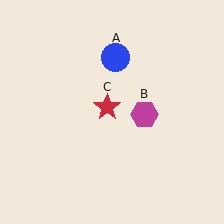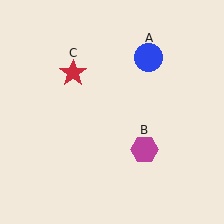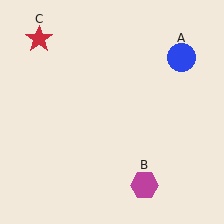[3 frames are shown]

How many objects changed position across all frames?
3 objects changed position: blue circle (object A), magenta hexagon (object B), red star (object C).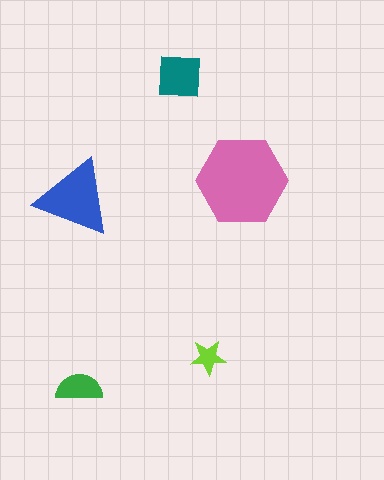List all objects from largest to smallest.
The pink hexagon, the blue triangle, the teal square, the green semicircle, the lime star.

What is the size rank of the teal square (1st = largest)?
3rd.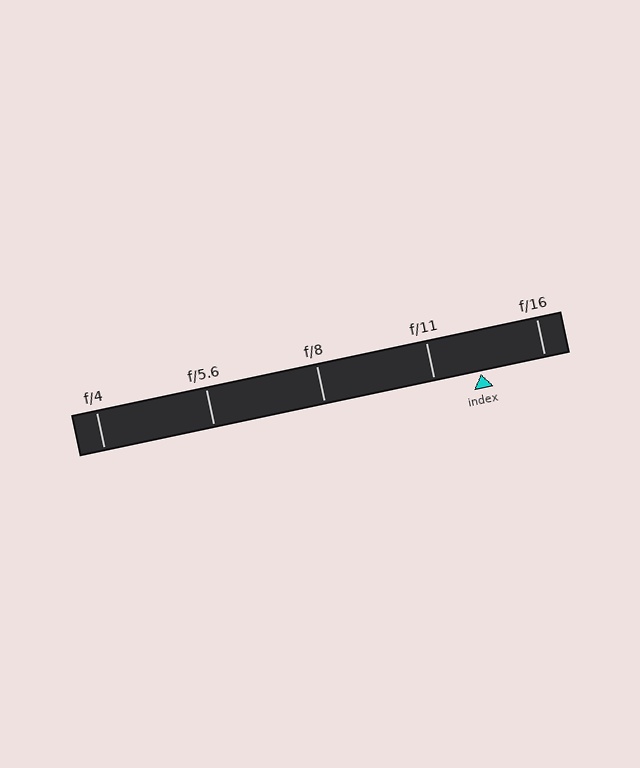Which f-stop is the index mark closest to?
The index mark is closest to f/11.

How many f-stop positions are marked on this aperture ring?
There are 5 f-stop positions marked.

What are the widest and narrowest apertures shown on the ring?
The widest aperture shown is f/4 and the narrowest is f/16.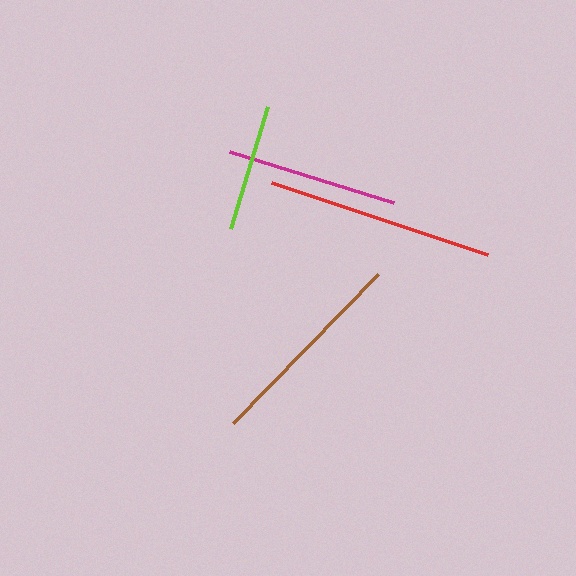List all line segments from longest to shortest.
From longest to shortest: red, brown, magenta, lime.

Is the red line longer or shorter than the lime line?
The red line is longer than the lime line.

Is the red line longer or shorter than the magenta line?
The red line is longer than the magenta line.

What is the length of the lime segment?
The lime segment is approximately 128 pixels long.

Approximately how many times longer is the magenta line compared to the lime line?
The magenta line is approximately 1.4 times the length of the lime line.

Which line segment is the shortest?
The lime line is the shortest at approximately 128 pixels.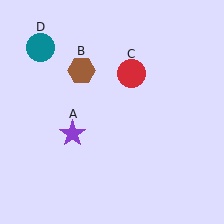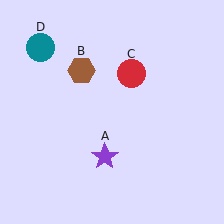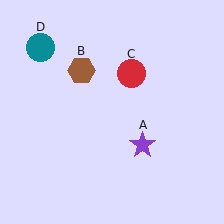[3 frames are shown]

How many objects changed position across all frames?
1 object changed position: purple star (object A).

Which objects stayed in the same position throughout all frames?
Brown hexagon (object B) and red circle (object C) and teal circle (object D) remained stationary.